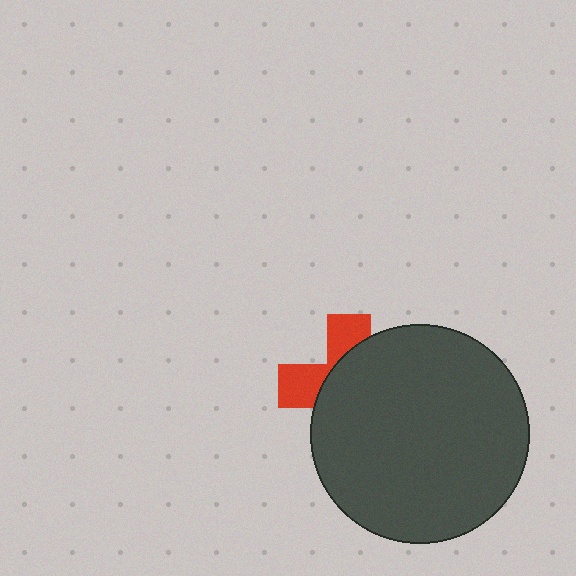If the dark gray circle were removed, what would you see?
You would see the complete red cross.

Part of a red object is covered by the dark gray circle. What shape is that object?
It is a cross.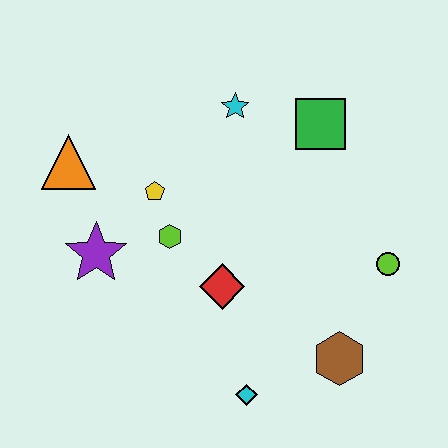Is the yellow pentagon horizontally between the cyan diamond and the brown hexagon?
No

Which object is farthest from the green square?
The cyan diamond is farthest from the green square.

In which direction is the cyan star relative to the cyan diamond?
The cyan star is above the cyan diamond.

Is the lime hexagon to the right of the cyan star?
No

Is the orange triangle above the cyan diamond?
Yes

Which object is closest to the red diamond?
The lime hexagon is closest to the red diamond.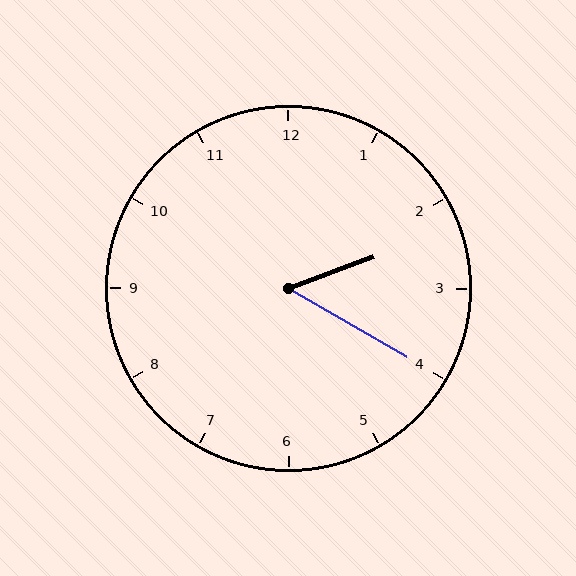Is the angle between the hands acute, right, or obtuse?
It is acute.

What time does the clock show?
2:20.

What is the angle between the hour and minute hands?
Approximately 50 degrees.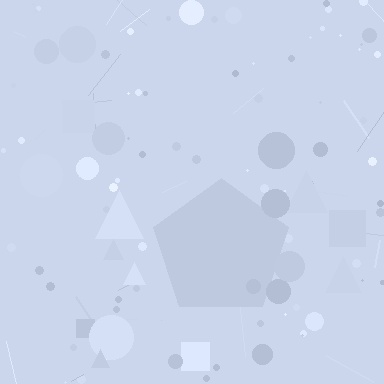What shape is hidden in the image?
A pentagon is hidden in the image.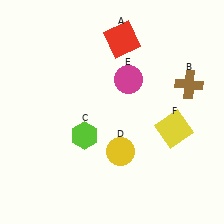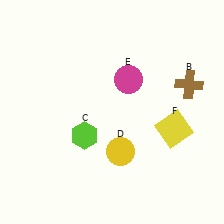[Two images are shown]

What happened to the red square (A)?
The red square (A) was removed in Image 2. It was in the top-right area of Image 1.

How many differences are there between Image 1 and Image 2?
There is 1 difference between the two images.